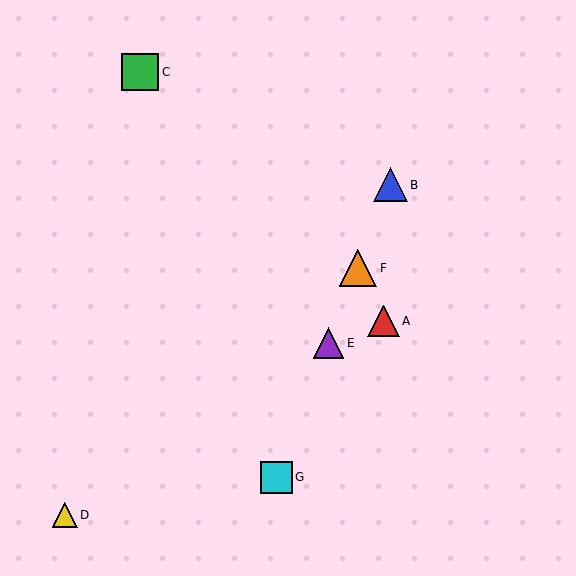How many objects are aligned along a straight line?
4 objects (B, E, F, G) are aligned along a straight line.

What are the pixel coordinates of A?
Object A is at (383, 321).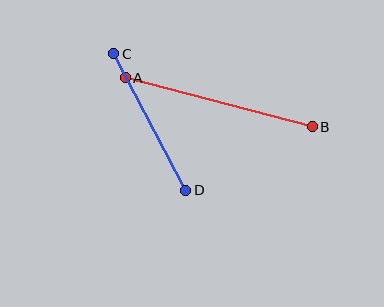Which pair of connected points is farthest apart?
Points A and B are farthest apart.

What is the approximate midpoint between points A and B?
The midpoint is at approximately (219, 102) pixels.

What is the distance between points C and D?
The distance is approximately 154 pixels.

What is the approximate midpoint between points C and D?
The midpoint is at approximately (150, 122) pixels.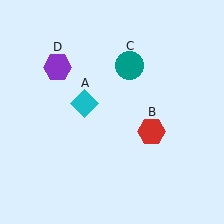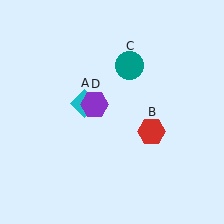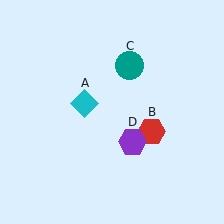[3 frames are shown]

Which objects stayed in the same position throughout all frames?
Cyan diamond (object A) and red hexagon (object B) and teal circle (object C) remained stationary.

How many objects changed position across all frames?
1 object changed position: purple hexagon (object D).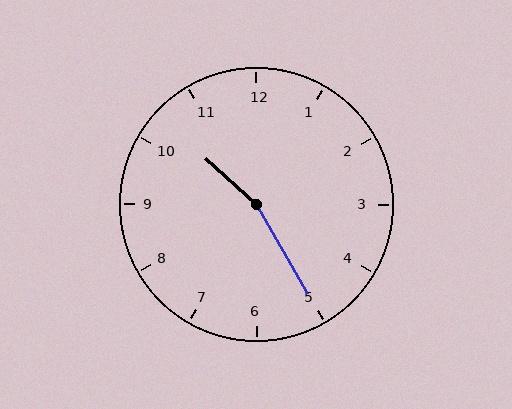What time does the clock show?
10:25.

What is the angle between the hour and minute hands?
Approximately 162 degrees.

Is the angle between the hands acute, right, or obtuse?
It is obtuse.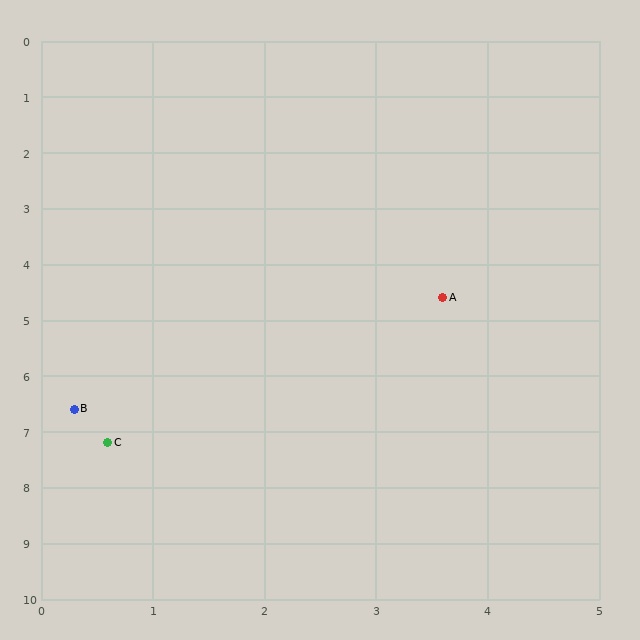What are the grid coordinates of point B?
Point B is at approximately (0.3, 6.6).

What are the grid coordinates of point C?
Point C is at approximately (0.6, 7.2).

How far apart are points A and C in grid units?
Points A and C are about 4.0 grid units apart.